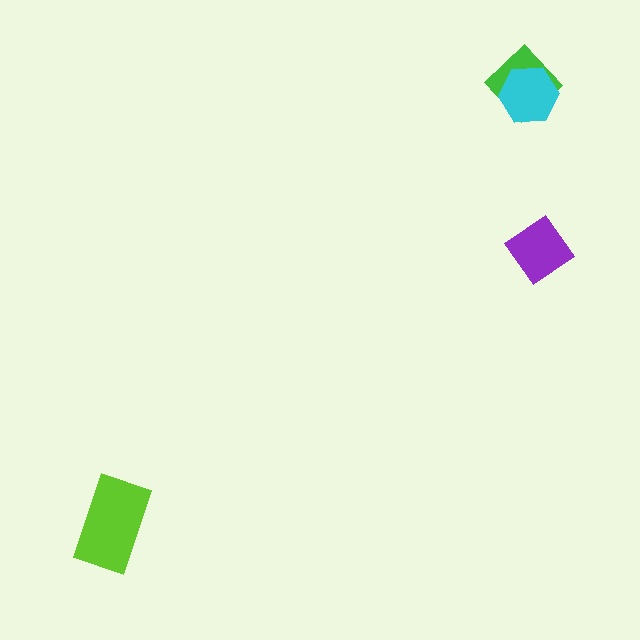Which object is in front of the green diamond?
The cyan hexagon is in front of the green diamond.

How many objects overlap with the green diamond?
1 object overlaps with the green diamond.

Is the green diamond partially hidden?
Yes, it is partially covered by another shape.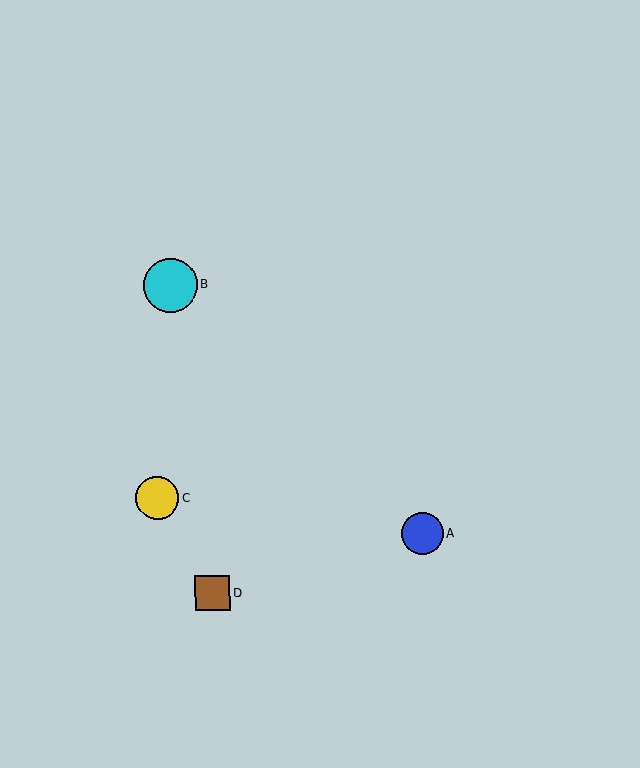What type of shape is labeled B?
Shape B is a cyan circle.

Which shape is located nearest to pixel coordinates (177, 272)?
The cyan circle (labeled B) at (170, 285) is nearest to that location.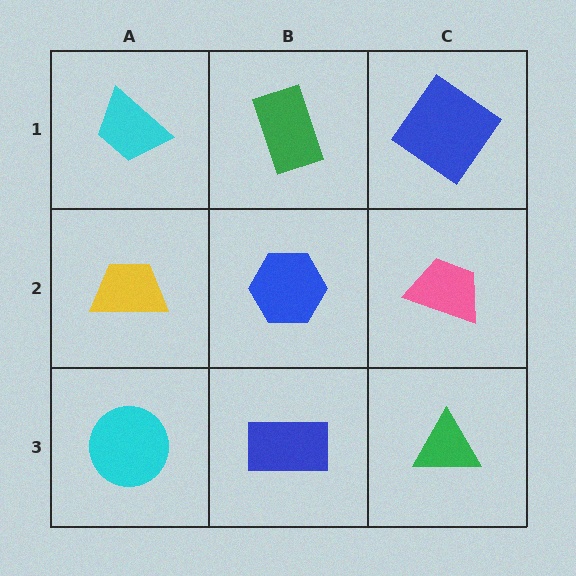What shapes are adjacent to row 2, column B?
A green rectangle (row 1, column B), a blue rectangle (row 3, column B), a yellow trapezoid (row 2, column A), a pink trapezoid (row 2, column C).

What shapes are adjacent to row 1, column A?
A yellow trapezoid (row 2, column A), a green rectangle (row 1, column B).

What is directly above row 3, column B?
A blue hexagon.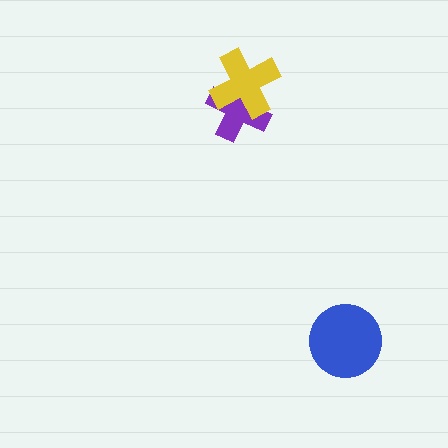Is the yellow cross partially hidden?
No, no other shape covers it.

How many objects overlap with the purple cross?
1 object overlaps with the purple cross.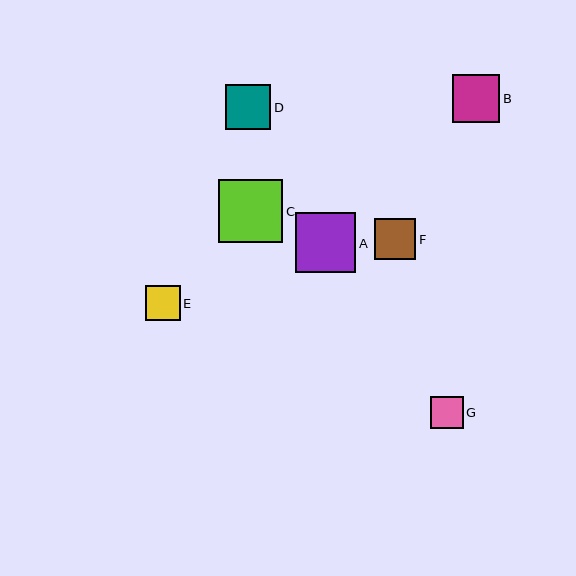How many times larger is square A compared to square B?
Square A is approximately 1.3 times the size of square B.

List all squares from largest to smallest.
From largest to smallest: C, A, B, D, F, E, G.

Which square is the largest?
Square C is the largest with a size of approximately 64 pixels.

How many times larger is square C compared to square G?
Square C is approximately 2.0 times the size of square G.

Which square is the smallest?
Square G is the smallest with a size of approximately 32 pixels.